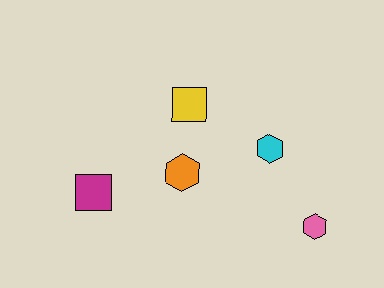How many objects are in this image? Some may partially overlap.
There are 5 objects.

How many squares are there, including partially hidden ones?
There are 2 squares.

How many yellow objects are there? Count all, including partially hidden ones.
There is 1 yellow object.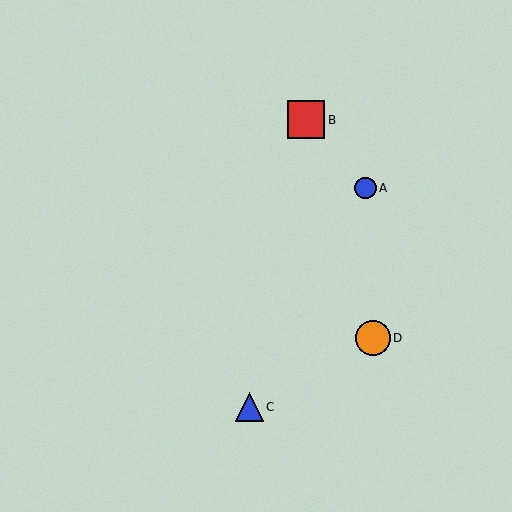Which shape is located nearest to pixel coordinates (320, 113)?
The red square (labeled B) at (306, 120) is nearest to that location.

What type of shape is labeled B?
Shape B is a red square.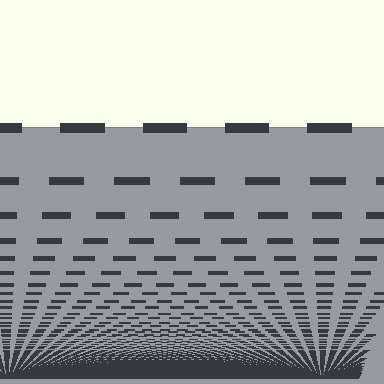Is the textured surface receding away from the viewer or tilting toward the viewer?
The surface appears to tilt toward the viewer. Texture elements get larger and sparser toward the top.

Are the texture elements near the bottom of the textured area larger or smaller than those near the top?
Smaller. The gradient is inverted — elements near the bottom are smaller and denser.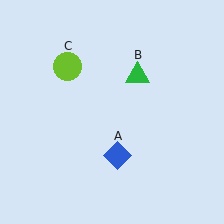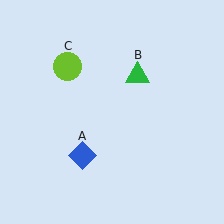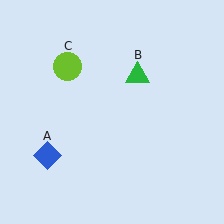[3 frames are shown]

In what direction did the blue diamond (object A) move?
The blue diamond (object A) moved left.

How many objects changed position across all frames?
1 object changed position: blue diamond (object A).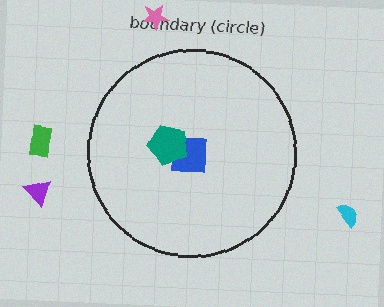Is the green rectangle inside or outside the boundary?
Outside.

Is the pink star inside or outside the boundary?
Outside.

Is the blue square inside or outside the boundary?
Inside.